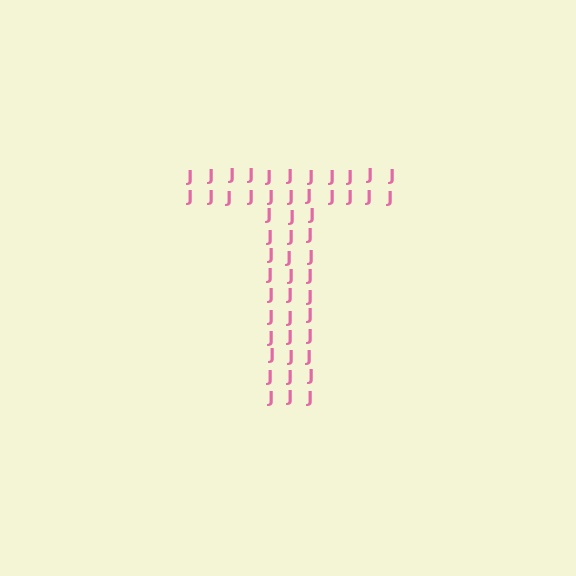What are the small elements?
The small elements are letter J's.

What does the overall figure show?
The overall figure shows the letter T.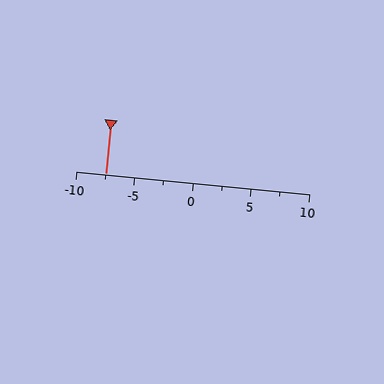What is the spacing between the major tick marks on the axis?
The major ticks are spaced 5 apart.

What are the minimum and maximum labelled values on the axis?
The axis runs from -10 to 10.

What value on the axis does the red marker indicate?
The marker indicates approximately -7.5.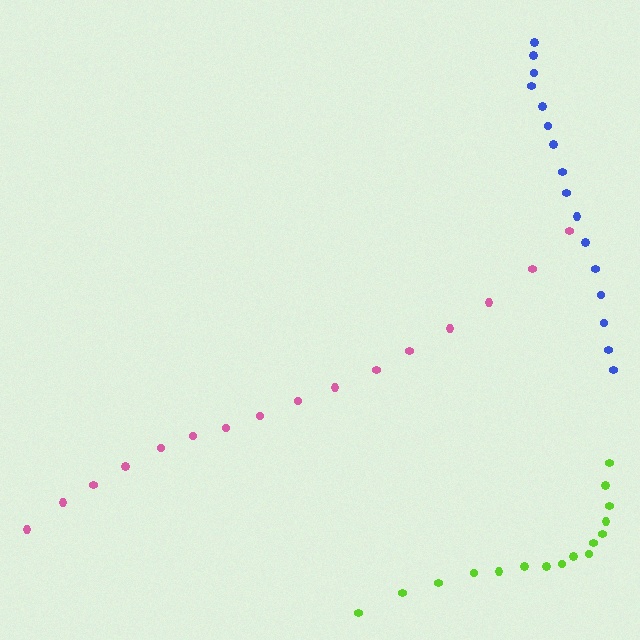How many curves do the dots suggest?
There are 3 distinct paths.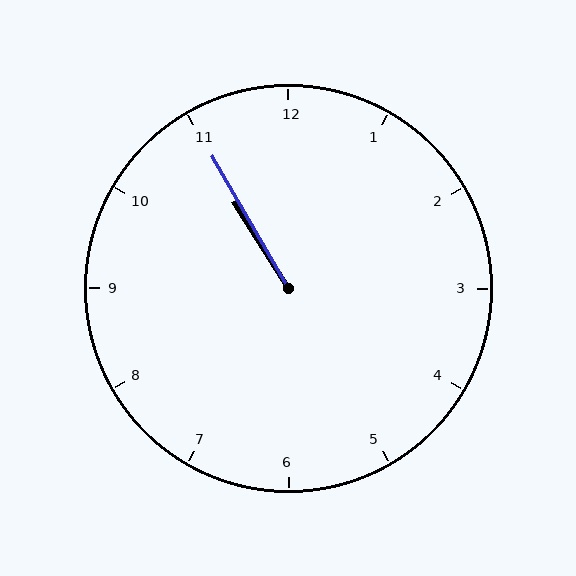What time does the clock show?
10:55.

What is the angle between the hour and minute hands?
Approximately 2 degrees.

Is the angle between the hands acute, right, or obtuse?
It is acute.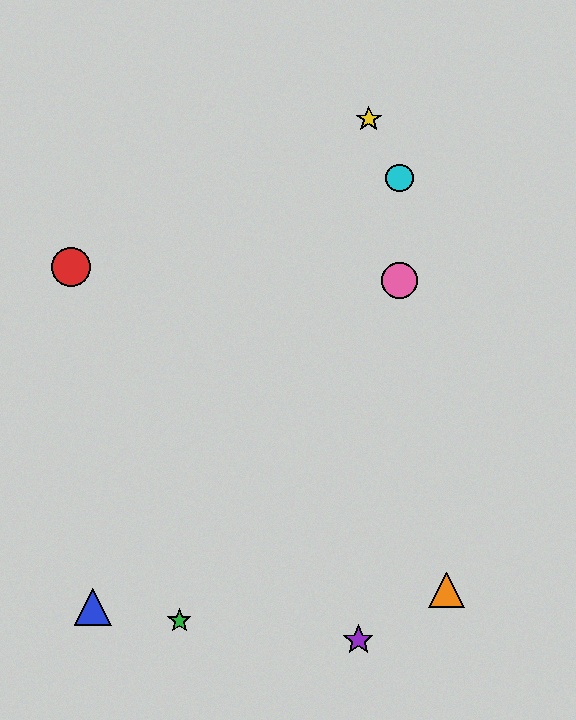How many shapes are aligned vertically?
2 shapes (the cyan circle, the pink circle) are aligned vertically.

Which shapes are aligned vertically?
The cyan circle, the pink circle are aligned vertically.